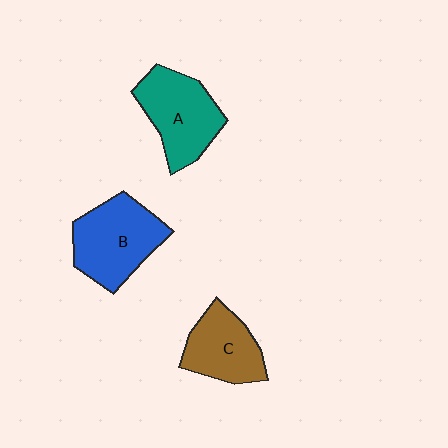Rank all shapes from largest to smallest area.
From largest to smallest: B (blue), A (teal), C (brown).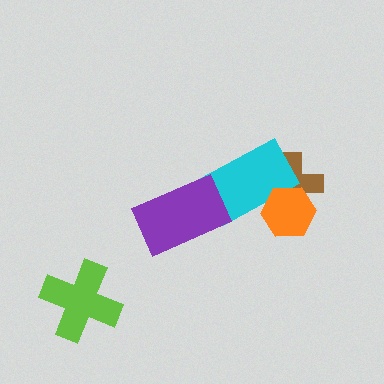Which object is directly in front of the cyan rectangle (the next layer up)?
The orange hexagon is directly in front of the cyan rectangle.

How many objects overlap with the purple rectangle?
1 object overlaps with the purple rectangle.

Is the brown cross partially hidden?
Yes, it is partially covered by another shape.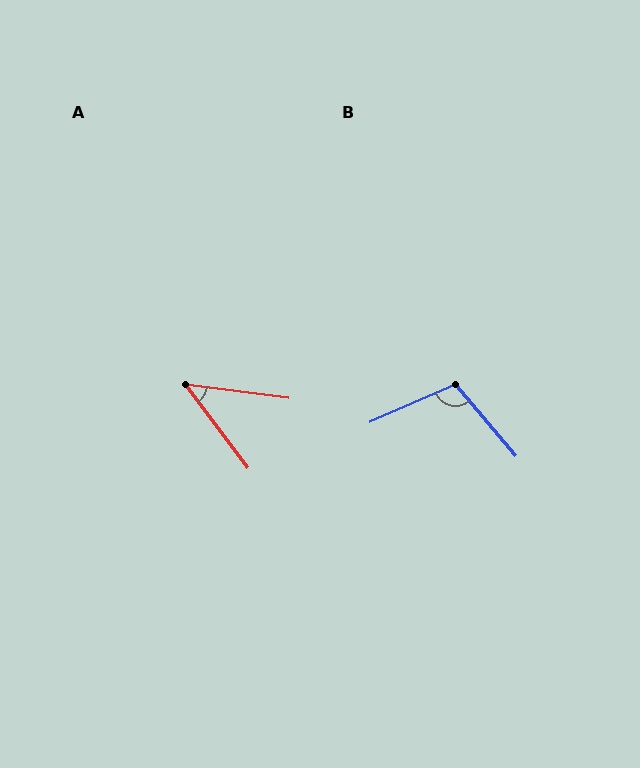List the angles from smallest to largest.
A (46°), B (106°).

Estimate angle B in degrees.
Approximately 106 degrees.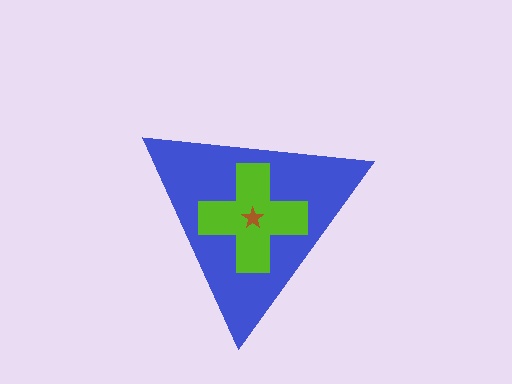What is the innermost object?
The brown star.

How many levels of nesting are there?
3.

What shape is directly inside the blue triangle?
The lime cross.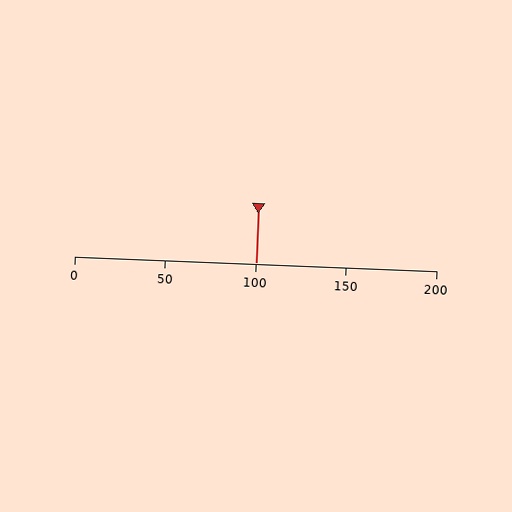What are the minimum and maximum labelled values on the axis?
The axis runs from 0 to 200.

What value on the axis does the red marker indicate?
The marker indicates approximately 100.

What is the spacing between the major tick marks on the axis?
The major ticks are spaced 50 apart.